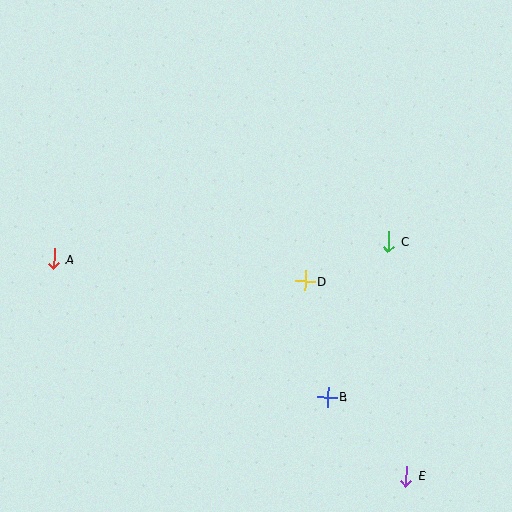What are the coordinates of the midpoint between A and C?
The midpoint between A and C is at (221, 250).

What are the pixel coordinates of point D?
Point D is at (305, 281).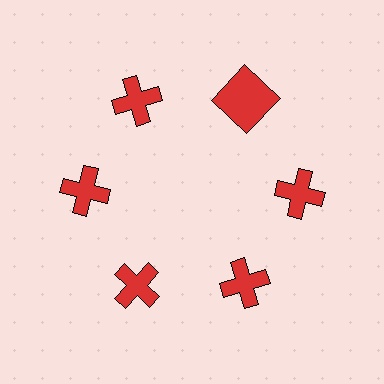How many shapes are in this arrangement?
There are 6 shapes arranged in a ring pattern.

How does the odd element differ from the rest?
It has a different shape: square instead of cross.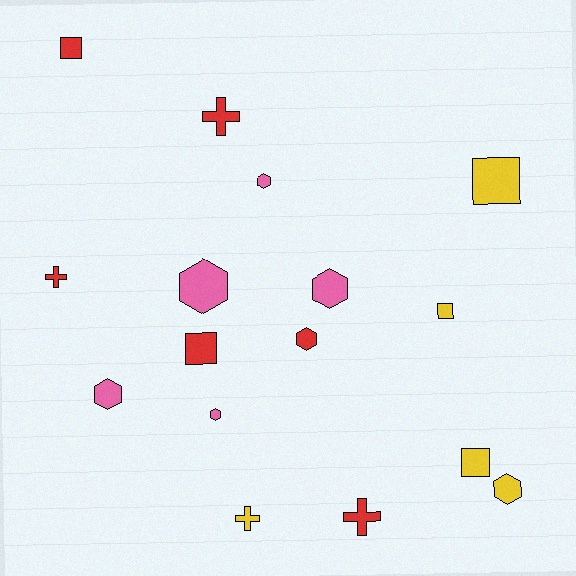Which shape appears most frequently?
Hexagon, with 7 objects.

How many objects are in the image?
There are 16 objects.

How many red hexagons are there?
There is 1 red hexagon.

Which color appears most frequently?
Red, with 6 objects.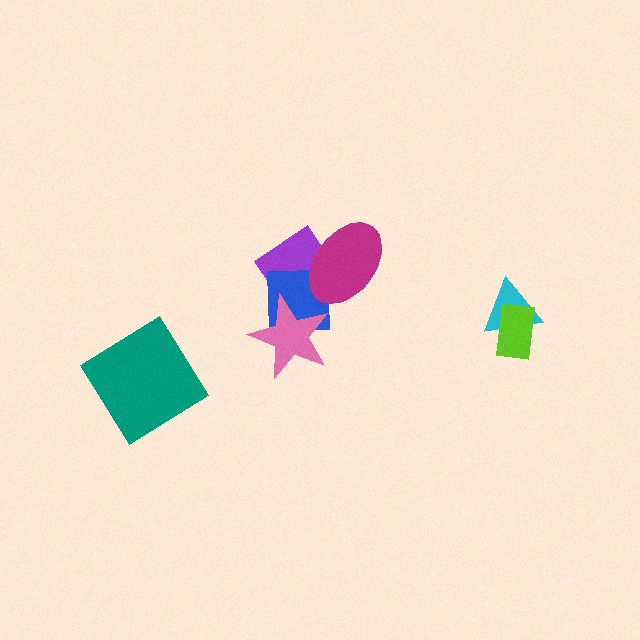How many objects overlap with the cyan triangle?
1 object overlaps with the cyan triangle.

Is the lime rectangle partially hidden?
No, no other shape covers it.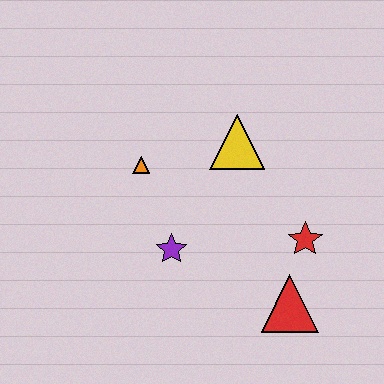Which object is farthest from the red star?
The orange triangle is farthest from the red star.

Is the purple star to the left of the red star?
Yes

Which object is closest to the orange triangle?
The purple star is closest to the orange triangle.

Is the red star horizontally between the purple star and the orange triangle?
No